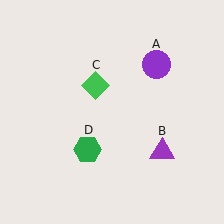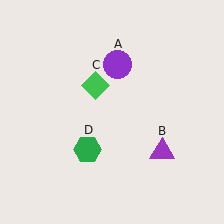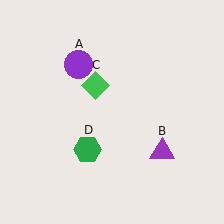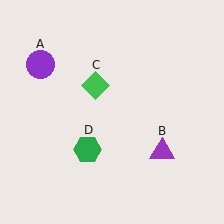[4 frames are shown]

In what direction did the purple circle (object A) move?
The purple circle (object A) moved left.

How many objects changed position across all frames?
1 object changed position: purple circle (object A).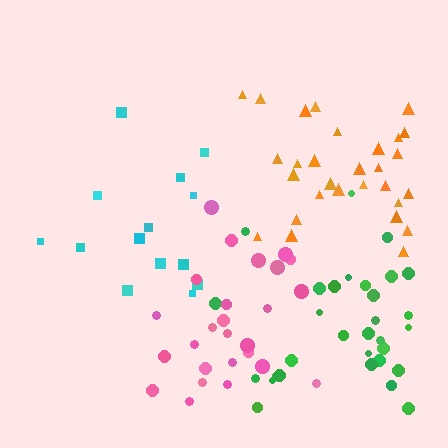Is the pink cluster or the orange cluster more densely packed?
Pink.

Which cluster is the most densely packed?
Pink.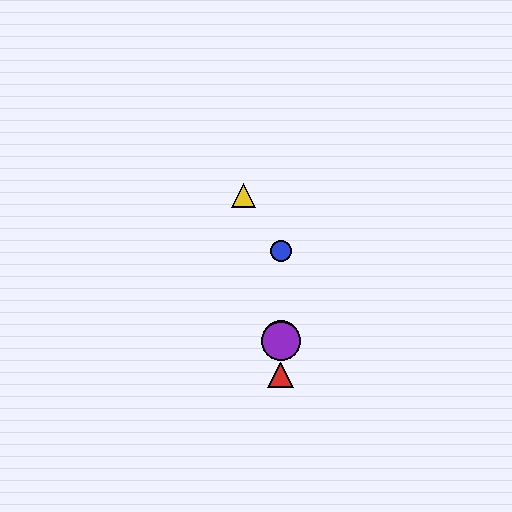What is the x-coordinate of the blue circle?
The blue circle is at x≈281.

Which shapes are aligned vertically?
The red triangle, the blue circle, the green circle, the purple circle are aligned vertically.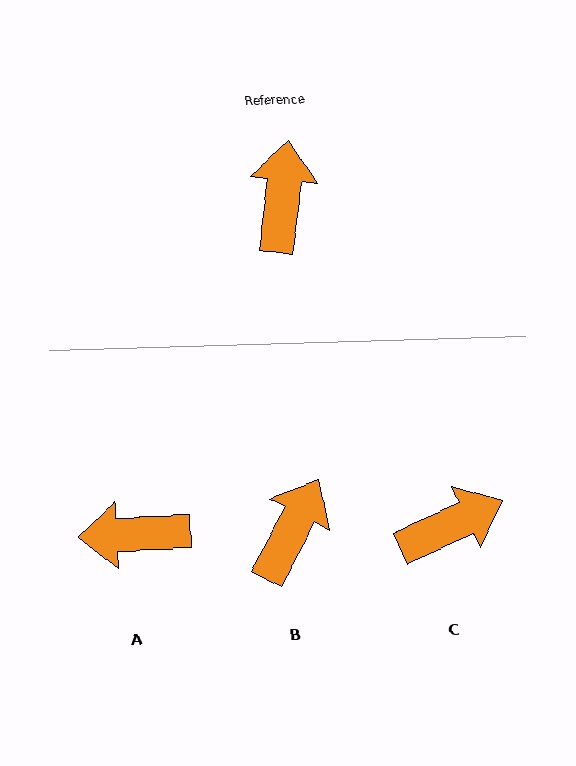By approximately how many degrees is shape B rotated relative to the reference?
Approximately 21 degrees clockwise.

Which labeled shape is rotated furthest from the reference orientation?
A, about 100 degrees away.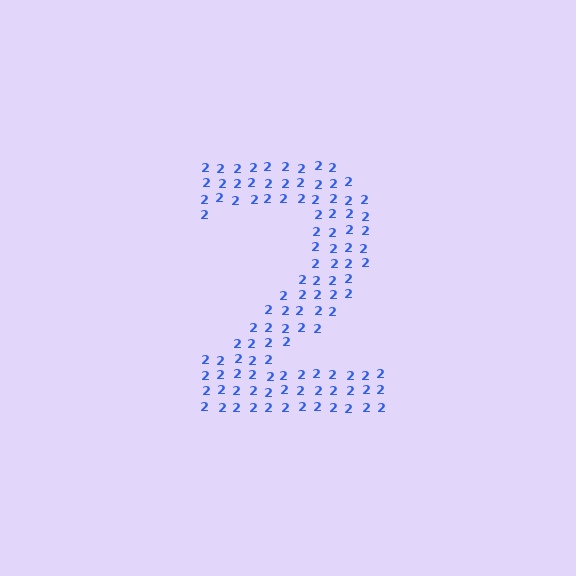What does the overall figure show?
The overall figure shows the digit 2.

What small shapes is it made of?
It is made of small digit 2's.